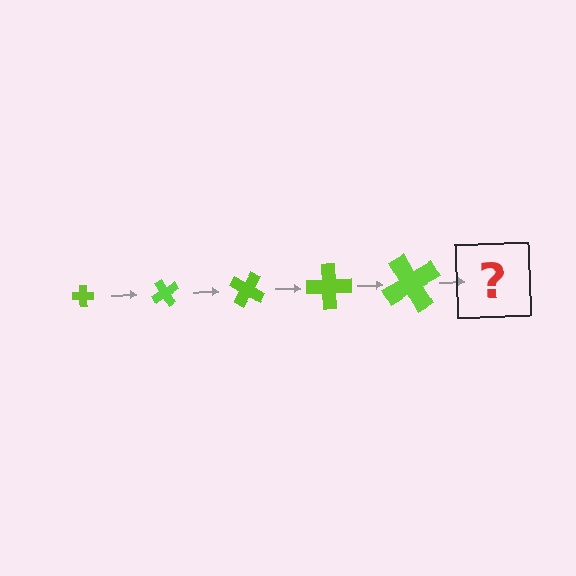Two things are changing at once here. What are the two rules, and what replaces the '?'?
The two rules are that the cross grows larger each step and it rotates 60 degrees each step. The '?' should be a cross, larger than the previous one and rotated 300 degrees from the start.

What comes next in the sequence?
The next element should be a cross, larger than the previous one and rotated 300 degrees from the start.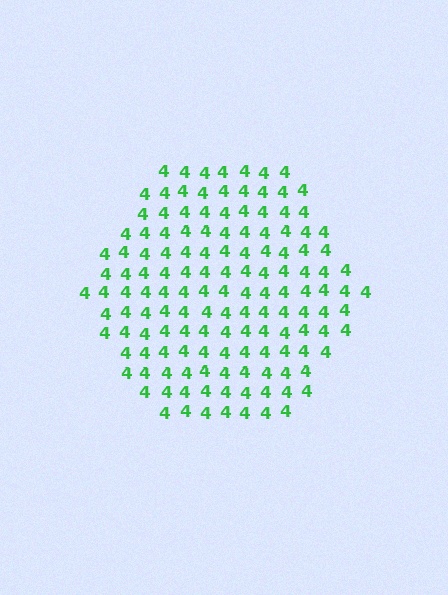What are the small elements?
The small elements are digit 4's.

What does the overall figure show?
The overall figure shows a hexagon.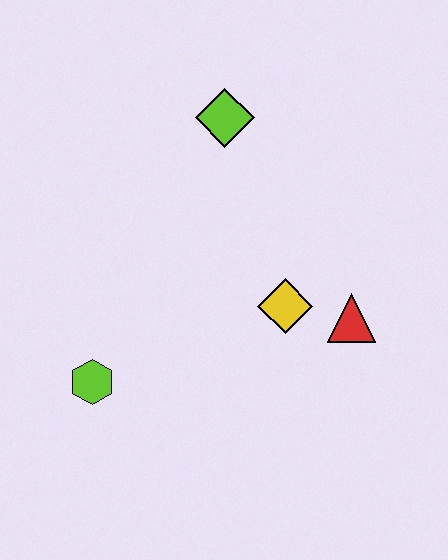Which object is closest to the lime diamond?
The yellow diamond is closest to the lime diamond.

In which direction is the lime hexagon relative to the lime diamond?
The lime hexagon is below the lime diamond.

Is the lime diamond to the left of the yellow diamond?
Yes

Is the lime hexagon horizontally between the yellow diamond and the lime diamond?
No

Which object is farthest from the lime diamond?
The lime hexagon is farthest from the lime diamond.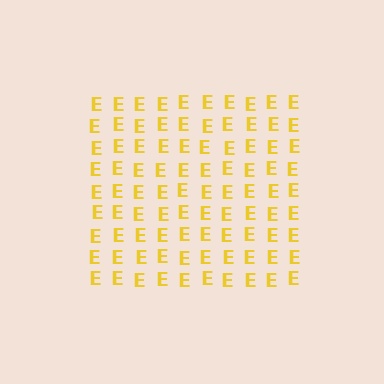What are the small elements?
The small elements are letter E's.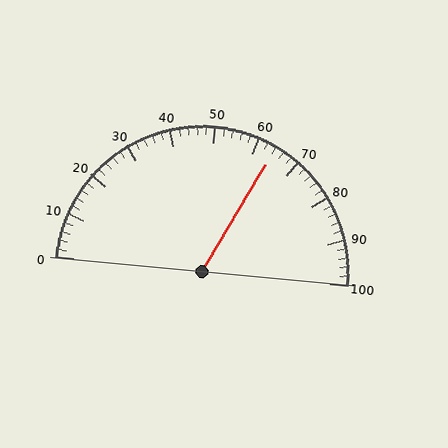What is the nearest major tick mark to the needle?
The nearest major tick mark is 60.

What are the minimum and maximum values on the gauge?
The gauge ranges from 0 to 100.